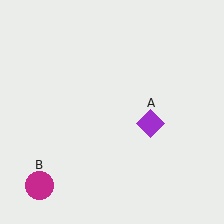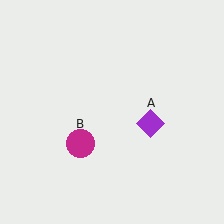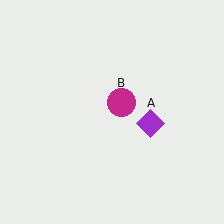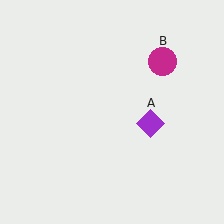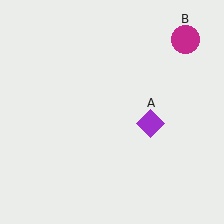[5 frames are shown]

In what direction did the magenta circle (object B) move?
The magenta circle (object B) moved up and to the right.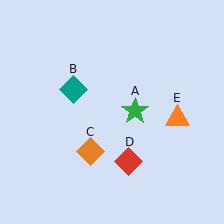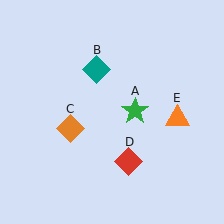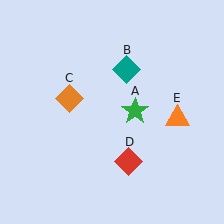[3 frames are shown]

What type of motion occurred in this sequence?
The teal diamond (object B), orange diamond (object C) rotated clockwise around the center of the scene.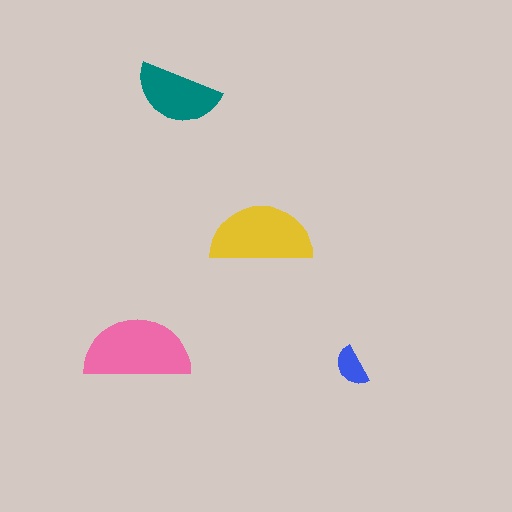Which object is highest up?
The teal semicircle is topmost.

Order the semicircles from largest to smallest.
the pink one, the yellow one, the teal one, the blue one.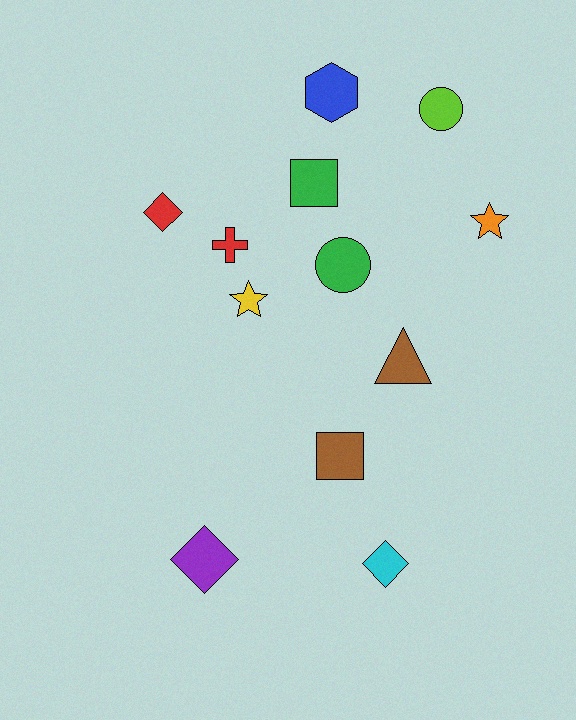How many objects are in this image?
There are 12 objects.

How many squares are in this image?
There are 2 squares.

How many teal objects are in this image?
There are no teal objects.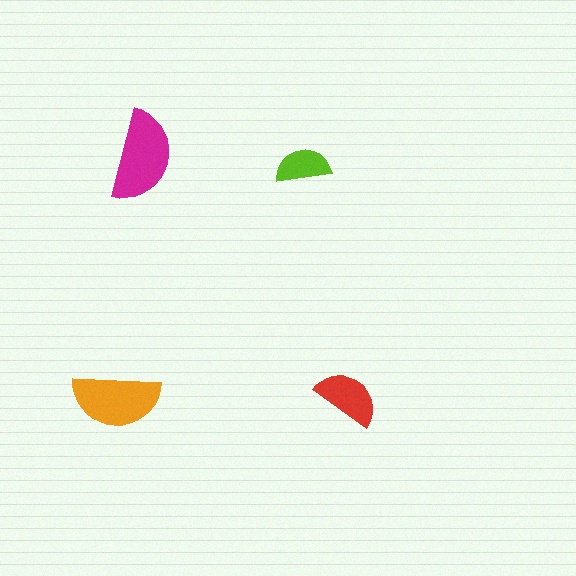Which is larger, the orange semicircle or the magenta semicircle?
The magenta one.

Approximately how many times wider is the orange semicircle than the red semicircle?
About 1.5 times wider.